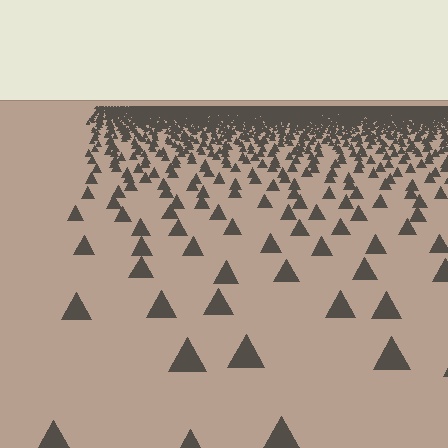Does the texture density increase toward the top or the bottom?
Density increases toward the top.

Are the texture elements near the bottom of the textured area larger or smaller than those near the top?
Larger. Near the bottom, elements are closer to the viewer and appear at a bigger on-screen size.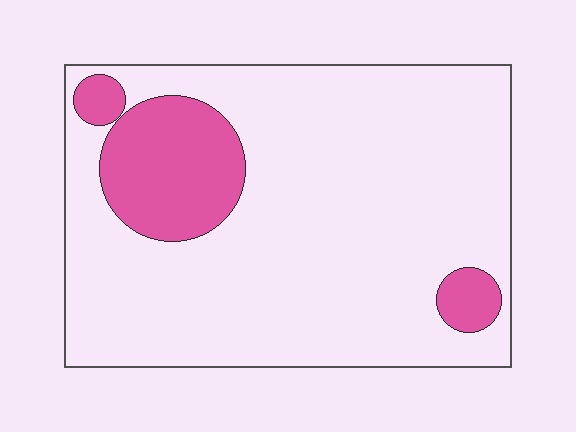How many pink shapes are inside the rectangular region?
3.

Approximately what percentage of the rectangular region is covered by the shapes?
Approximately 15%.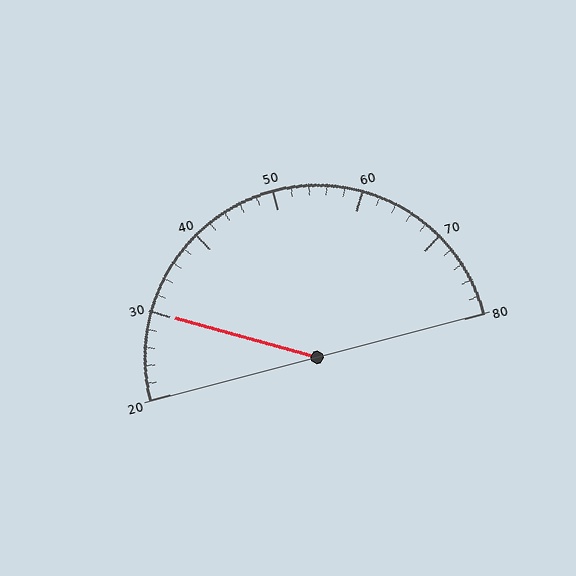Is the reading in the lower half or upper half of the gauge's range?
The reading is in the lower half of the range (20 to 80).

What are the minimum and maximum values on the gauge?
The gauge ranges from 20 to 80.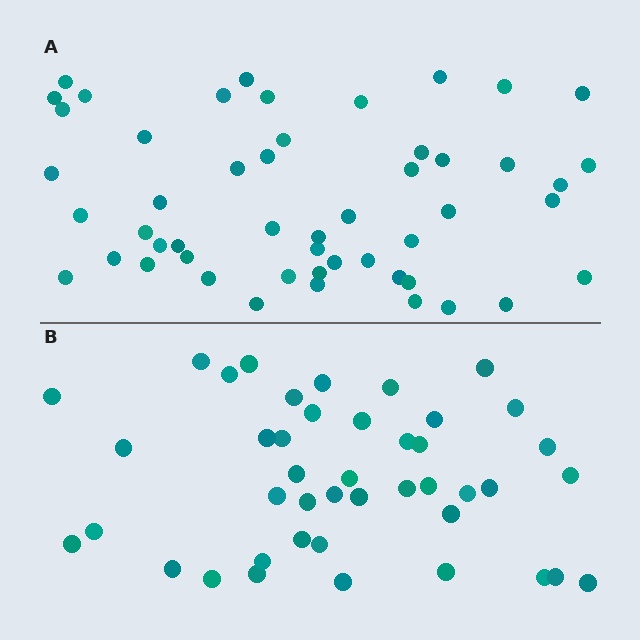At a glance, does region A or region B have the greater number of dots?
Region A (the top region) has more dots.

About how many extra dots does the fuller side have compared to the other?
Region A has roughly 8 or so more dots than region B.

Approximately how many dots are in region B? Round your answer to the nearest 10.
About 40 dots. (The exact count is 43, which rounds to 40.)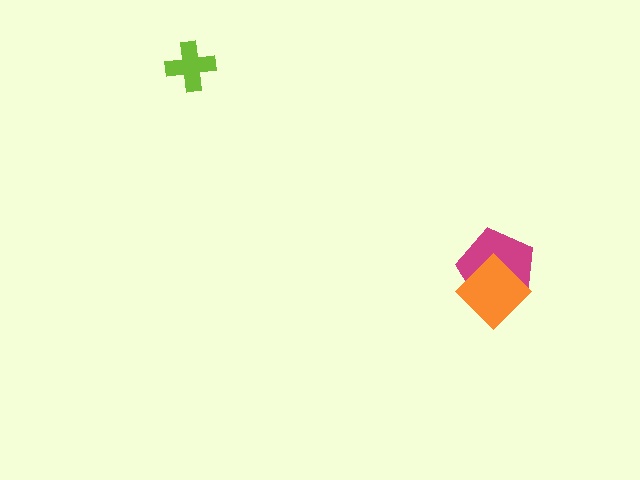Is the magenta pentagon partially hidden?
Yes, it is partially covered by another shape.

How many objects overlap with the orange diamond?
1 object overlaps with the orange diamond.